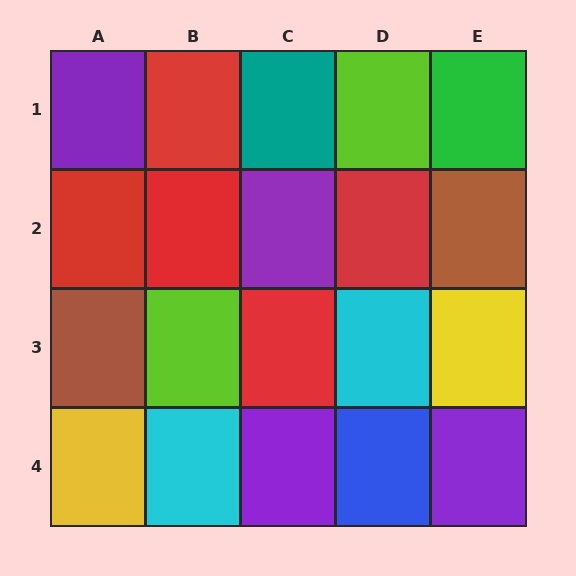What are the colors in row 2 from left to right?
Red, red, purple, red, brown.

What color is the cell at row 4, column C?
Purple.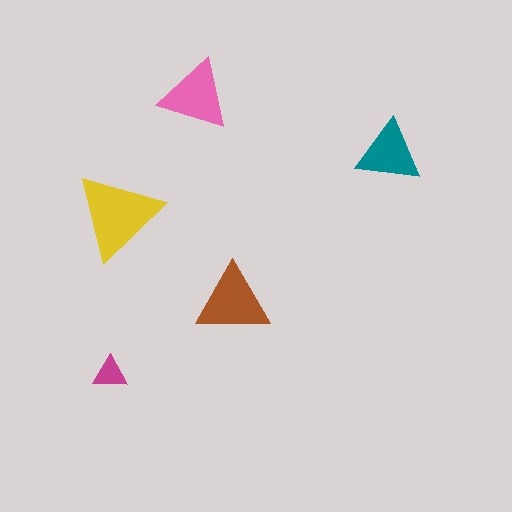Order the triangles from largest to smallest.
the yellow one, the brown one, the pink one, the teal one, the magenta one.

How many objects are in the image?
There are 5 objects in the image.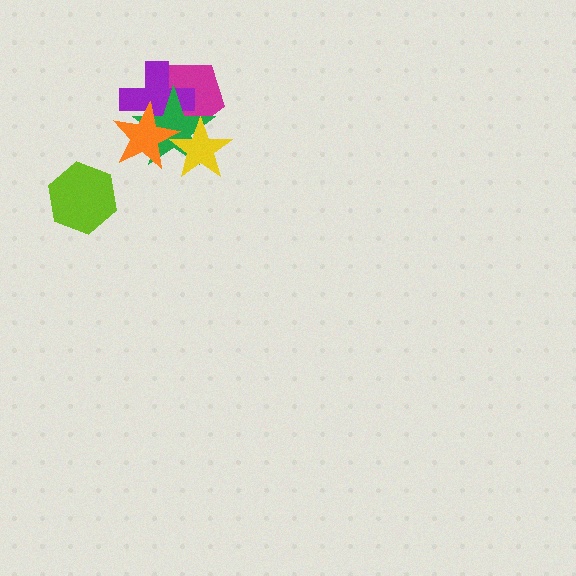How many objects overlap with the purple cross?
3 objects overlap with the purple cross.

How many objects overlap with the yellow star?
3 objects overlap with the yellow star.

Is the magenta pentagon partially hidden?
Yes, it is partially covered by another shape.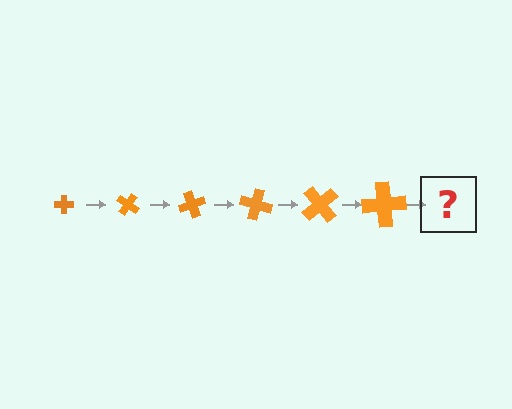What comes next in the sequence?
The next element should be a cross, larger than the previous one and rotated 210 degrees from the start.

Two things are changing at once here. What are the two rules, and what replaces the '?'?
The two rules are that the cross grows larger each step and it rotates 35 degrees each step. The '?' should be a cross, larger than the previous one and rotated 210 degrees from the start.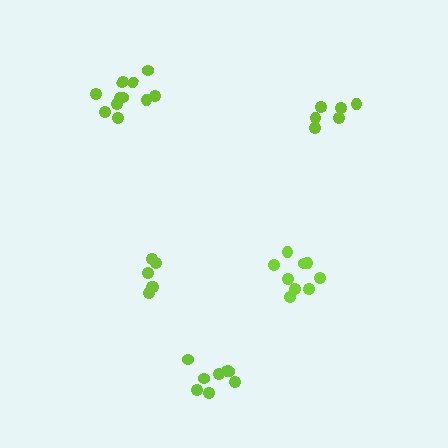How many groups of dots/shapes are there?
There are 5 groups.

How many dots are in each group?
Group 1: 6 dots, Group 2: 11 dots, Group 3: 6 dots, Group 4: 8 dots, Group 5: 9 dots (40 total).